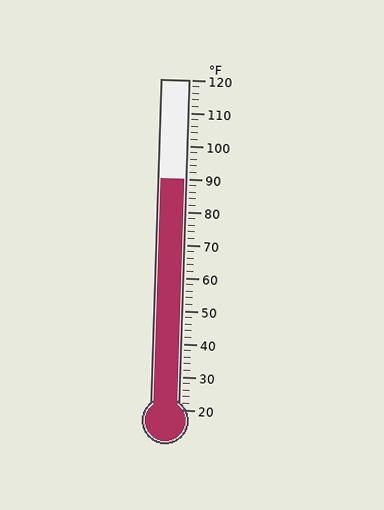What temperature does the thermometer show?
The thermometer shows approximately 90°F.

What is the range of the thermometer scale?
The thermometer scale ranges from 20°F to 120°F.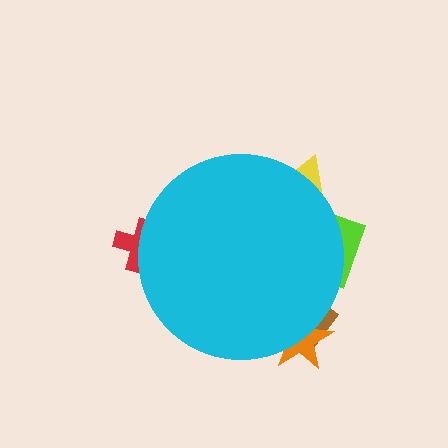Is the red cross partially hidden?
Yes, the red cross is partially hidden behind the cyan circle.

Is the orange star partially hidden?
Yes, the orange star is partially hidden behind the cyan circle.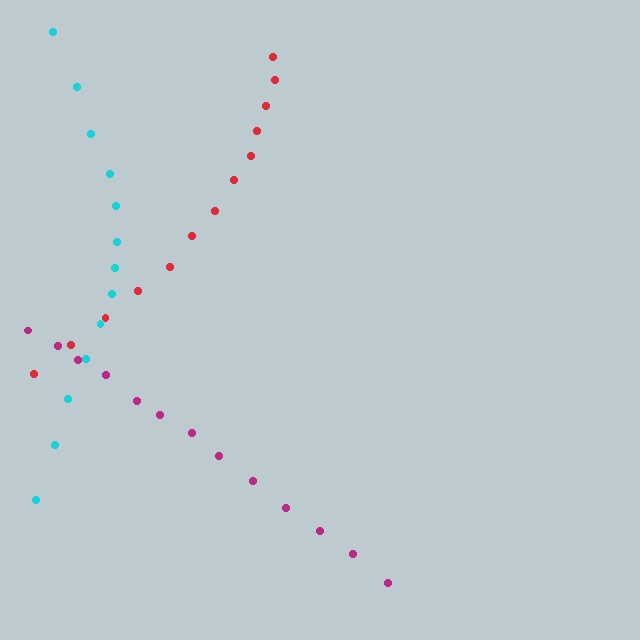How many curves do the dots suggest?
There are 3 distinct paths.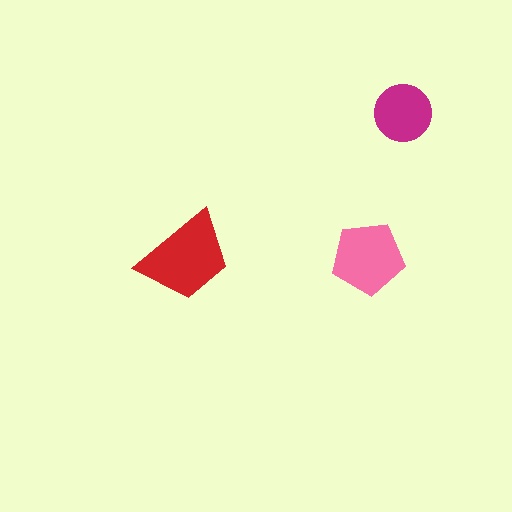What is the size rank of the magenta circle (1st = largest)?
3rd.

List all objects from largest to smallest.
The red trapezoid, the pink pentagon, the magenta circle.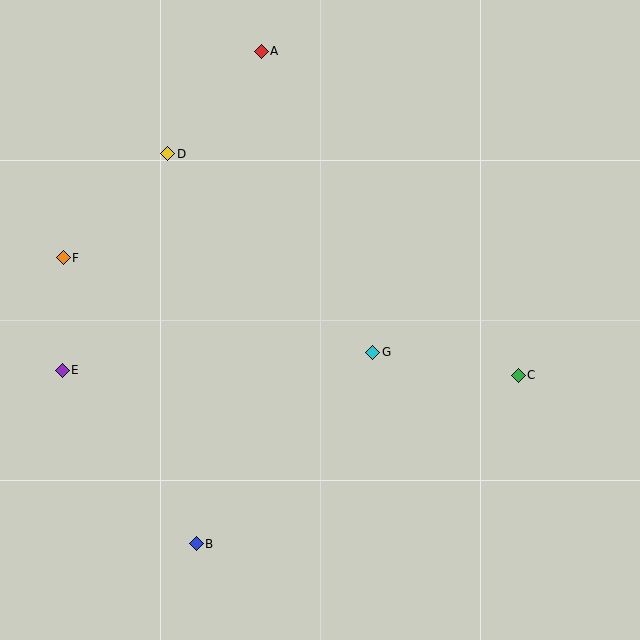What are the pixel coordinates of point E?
Point E is at (62, 370).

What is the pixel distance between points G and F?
The distance between G and F is 323 pixels.